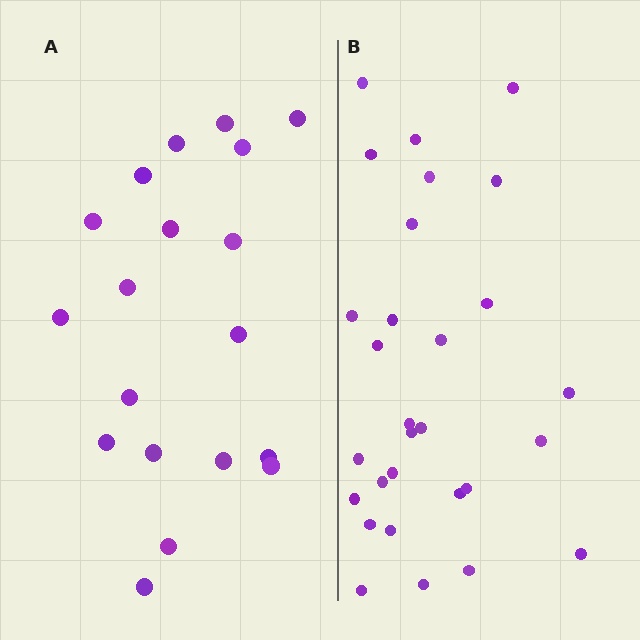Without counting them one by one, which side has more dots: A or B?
Region B (the right region) has more dots.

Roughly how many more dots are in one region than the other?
Region B has roughly 10 or so more dots than region A.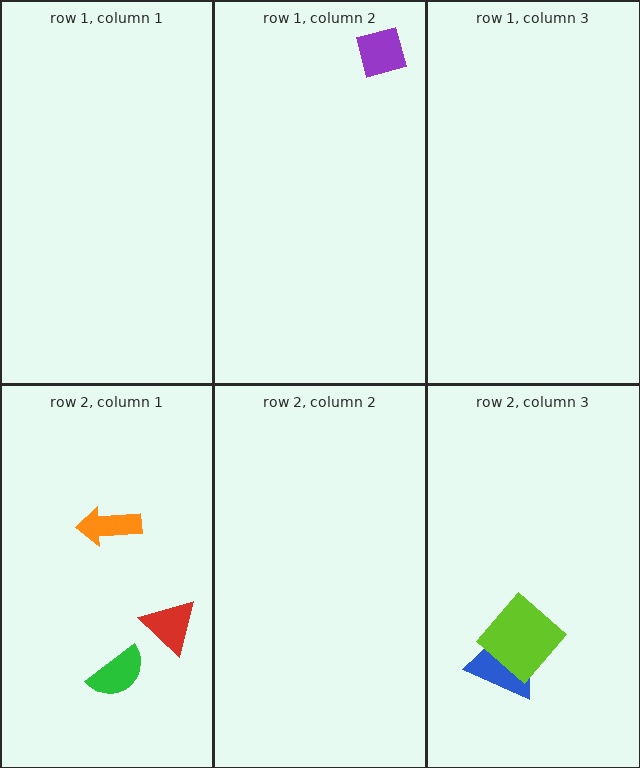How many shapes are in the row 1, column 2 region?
1.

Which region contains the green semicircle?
The row 2, column 1 region.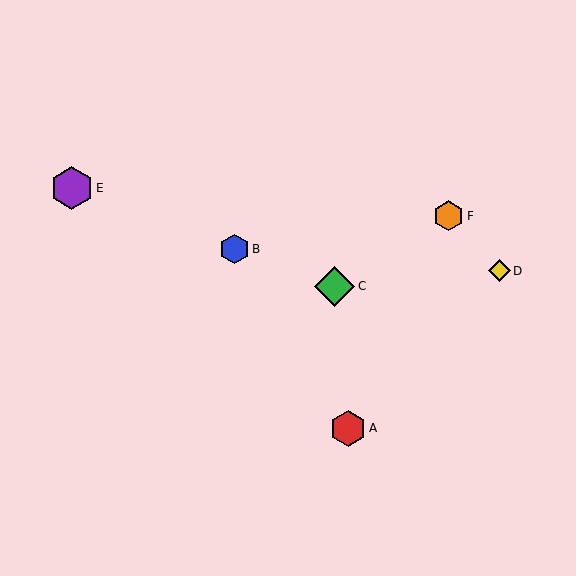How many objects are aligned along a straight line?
3 objects (B, C, E) are aligned along a straight line.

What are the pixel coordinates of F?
Object F is at (448, 216).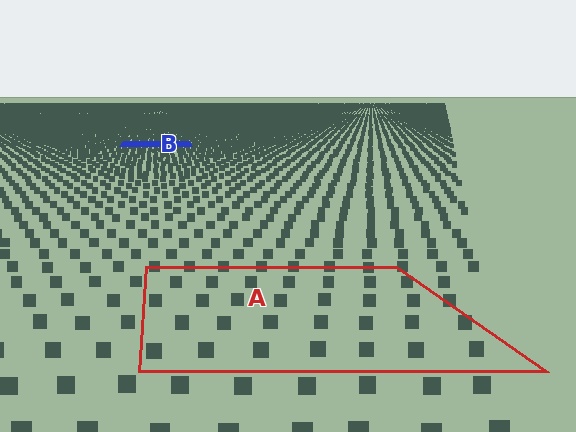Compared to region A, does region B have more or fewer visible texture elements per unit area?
Region B has more texture elements per unit area — they are packed more densely because it is farther away.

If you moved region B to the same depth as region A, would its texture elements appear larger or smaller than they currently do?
They would appear larger. At a closer depth, the same texture elements are projected at a bigger on-screen size.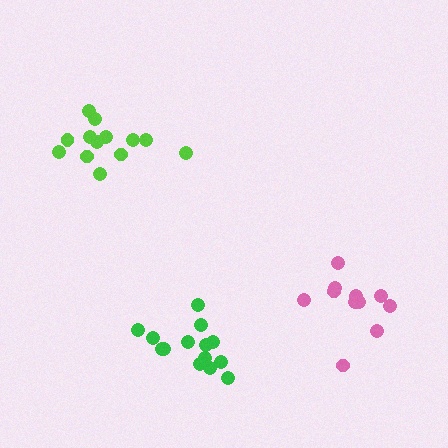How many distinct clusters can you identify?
There are 3 distinct clusters.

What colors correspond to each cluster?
The clusters are colored: green, pink, lime.